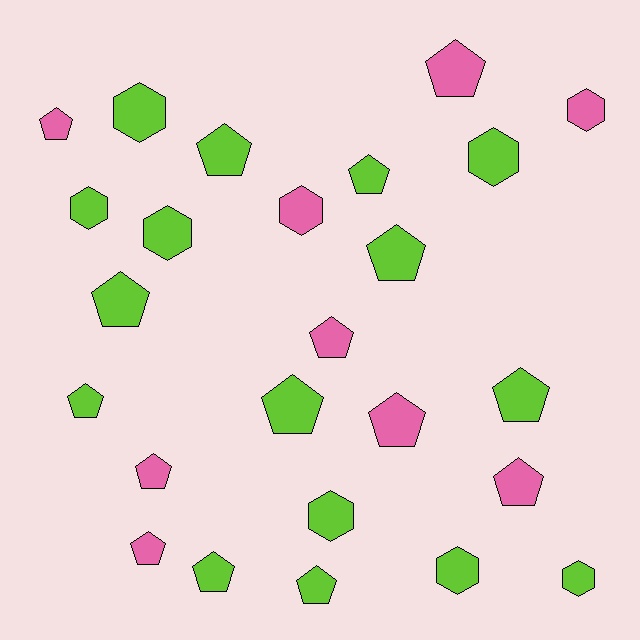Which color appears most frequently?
Lime, with 16 objects.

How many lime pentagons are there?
There are 9 lime pentagons.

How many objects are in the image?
There are 25 objects.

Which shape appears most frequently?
Pentagon, with 16 objects.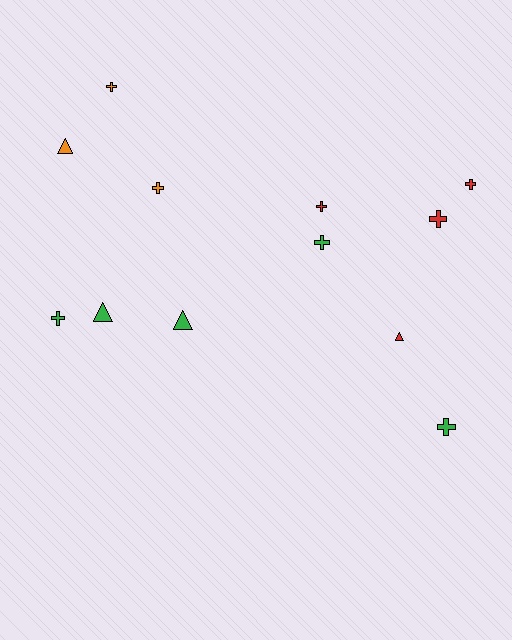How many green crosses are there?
There are 3 green crosses.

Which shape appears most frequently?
Cross, with 8 objects.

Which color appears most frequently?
Green, with 5 objects.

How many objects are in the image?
There are 12 objects.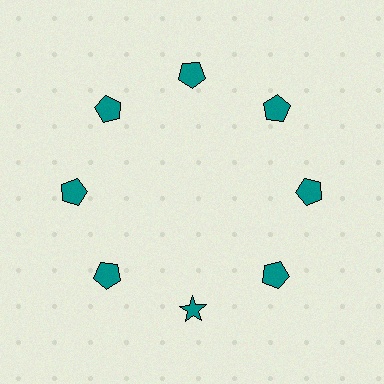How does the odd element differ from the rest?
It has a different shape: star instead of pentagon.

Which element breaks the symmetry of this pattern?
The teal star at roughly the 6 o'clock position breaks the symmetry. All other shapes are teal pentagons.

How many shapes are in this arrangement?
There are 8 shapes arranged in a ring pattern.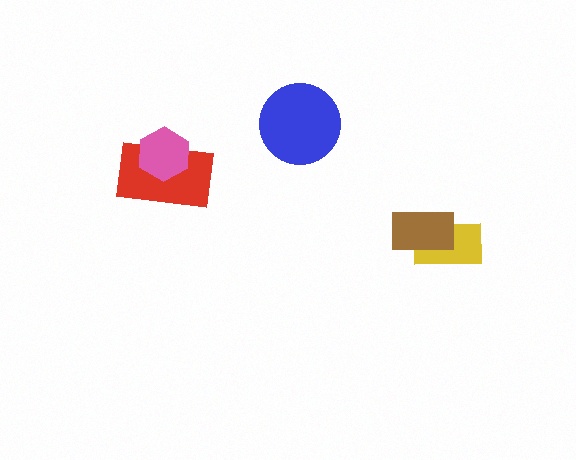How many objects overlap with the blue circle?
0 objects overlap with the blue circle.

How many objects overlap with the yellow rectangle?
1 object overlaps with the yellow rectangle.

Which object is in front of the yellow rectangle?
The brown rectangle is in front of the yellow rectangle.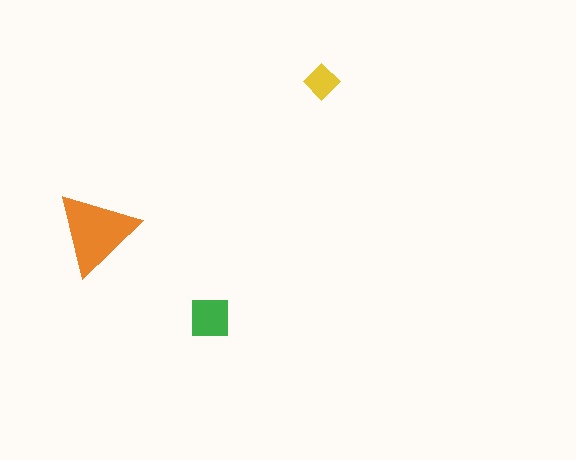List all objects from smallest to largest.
The yellow diamond, the green square, the orange triangle.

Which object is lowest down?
The green square is bottommost.